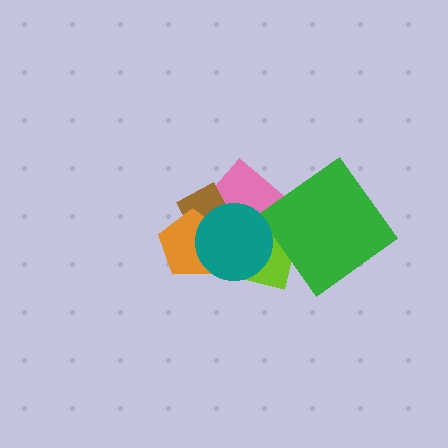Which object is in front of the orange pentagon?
The teal circle is in front of the orange pentagon.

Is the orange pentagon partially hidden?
Yes, it is partially covered by another shape.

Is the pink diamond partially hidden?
Yes, it is partially covered by another shape.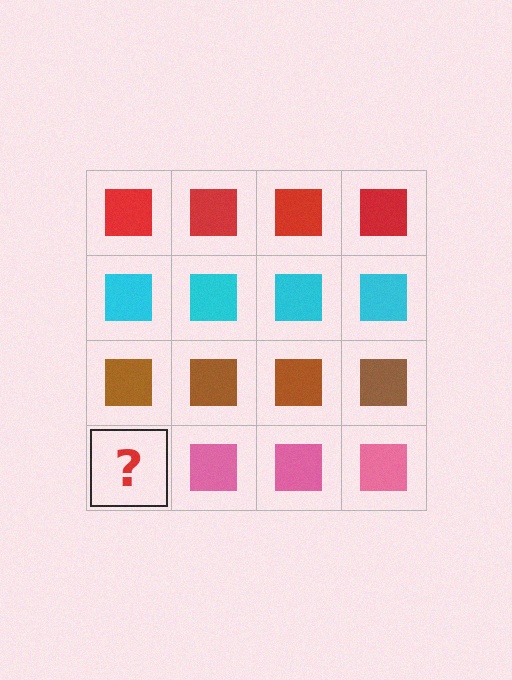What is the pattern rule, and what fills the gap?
The rule is that each row has a consistent color. The gap should be filled with a pink square.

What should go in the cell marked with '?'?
The missing cell should contain a pink square.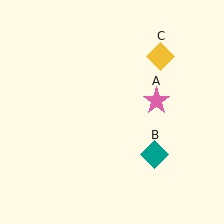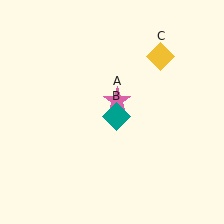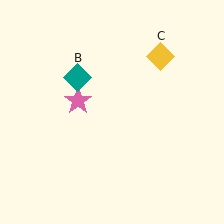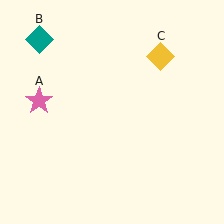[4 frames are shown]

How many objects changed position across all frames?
2 objects changed position: pink star (object A), teal diamond (object B).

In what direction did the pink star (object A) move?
The pink star (object A) moved left.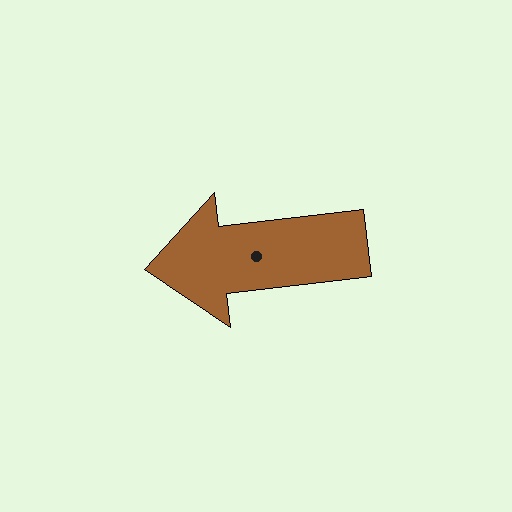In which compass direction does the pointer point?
West.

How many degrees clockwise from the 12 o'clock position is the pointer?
Approximately 263 degrees.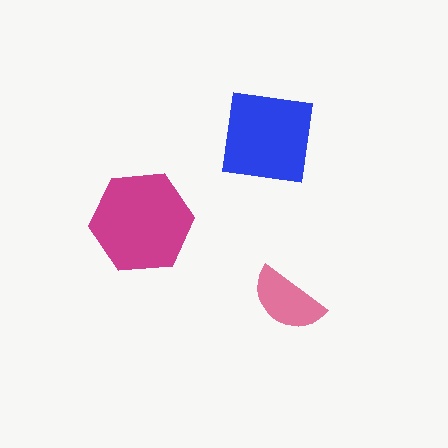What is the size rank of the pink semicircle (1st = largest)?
3rd.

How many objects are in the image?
There are 3 objects in the image.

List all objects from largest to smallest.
The magenta hexagon, the blue square, the pink semicircle.